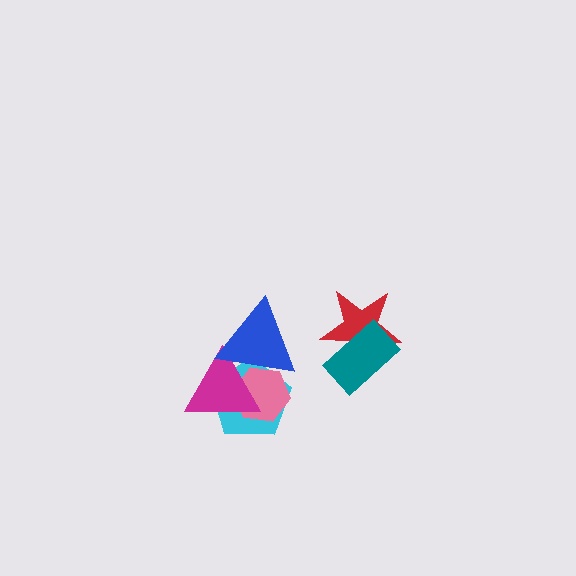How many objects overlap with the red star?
1 object overlaps with the red star.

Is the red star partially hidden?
Yes, it is partially covered by another shape.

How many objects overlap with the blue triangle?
3 objects overlap with the blue triangle.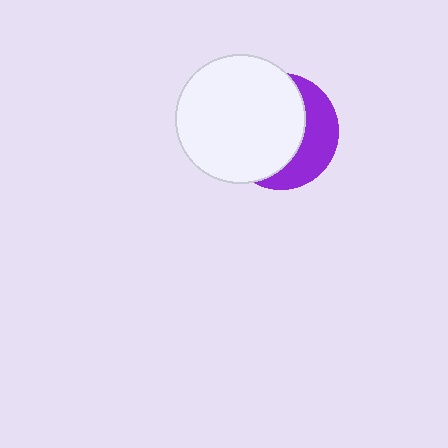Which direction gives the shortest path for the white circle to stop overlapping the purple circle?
Moving left gives the shortest separation.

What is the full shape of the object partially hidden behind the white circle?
The partially hidden object is a purple circle.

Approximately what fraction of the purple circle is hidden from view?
Roughly 64% of the purple circle is hidden behind the white circle.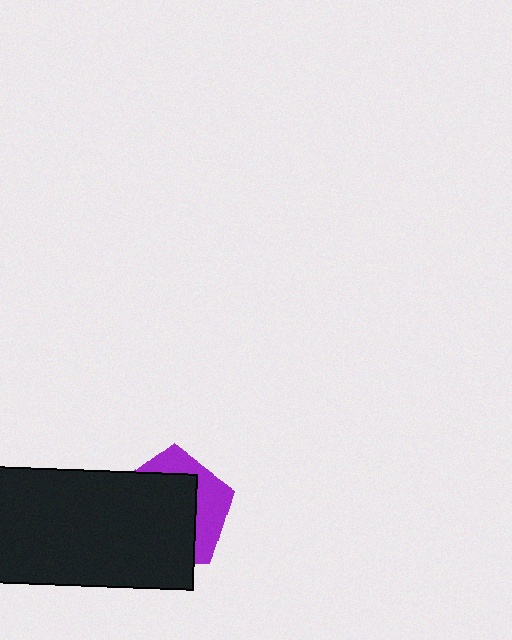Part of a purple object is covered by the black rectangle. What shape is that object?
It is a pentagon.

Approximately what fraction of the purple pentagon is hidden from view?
Roughly 65% of the purple pentagon is hidden behind the black rectangle.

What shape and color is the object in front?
The object in front is a black rectangle.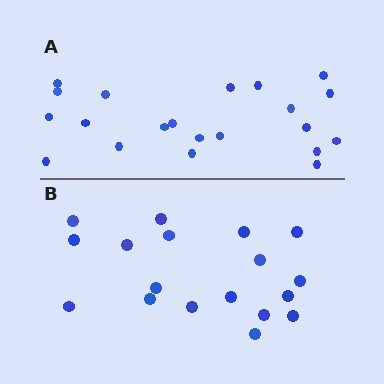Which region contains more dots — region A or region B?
Region A (the top region) has more dots.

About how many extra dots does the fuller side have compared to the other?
Region A has just a few more — roughly 2 or 3 more dots than region B.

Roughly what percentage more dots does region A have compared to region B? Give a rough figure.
About 15% more.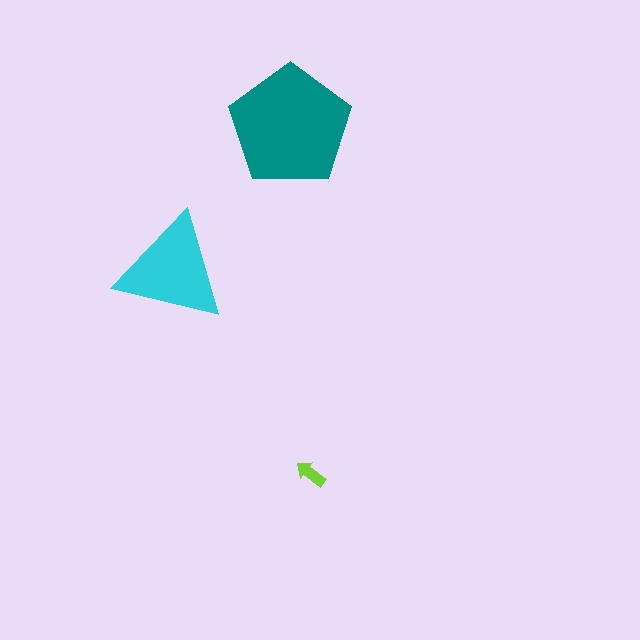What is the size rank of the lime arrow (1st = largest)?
3rd.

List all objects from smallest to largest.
The lime arrow, the cyan triangle, the teal pentagon.